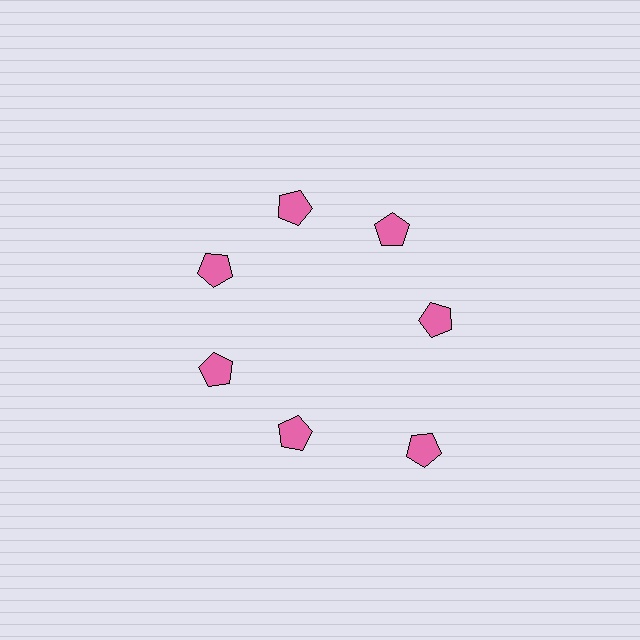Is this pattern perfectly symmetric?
No. The 7 pink pentagons are arranged in a ring, but one element near the 5 o'clock position is pushed outward from the center, breaking the 7-fold rotational symmetry.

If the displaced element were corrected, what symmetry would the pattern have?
It would have 7-fold rotational symmetry — the pattern would map onto itself every 51 degrees.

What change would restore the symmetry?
The symmetry would be restored by moving it inward, back onto the ring so that all 7 pentagons sit at equal angles and equal distance from the center.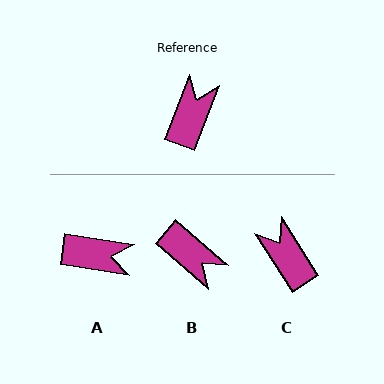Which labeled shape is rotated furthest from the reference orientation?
B, about 111 degrees away.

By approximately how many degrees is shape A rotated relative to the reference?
Approximately 78 degrees clockwise.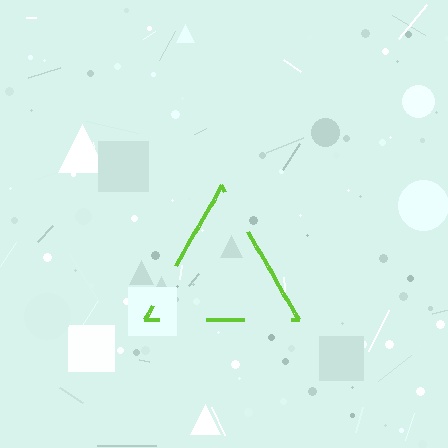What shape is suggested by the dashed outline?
The dashed outline suggests a triangle.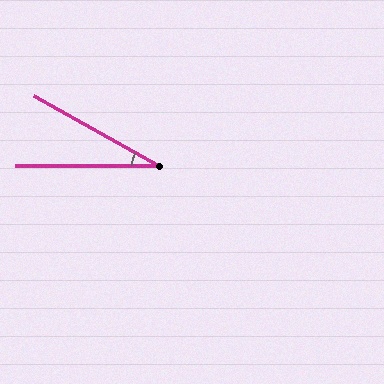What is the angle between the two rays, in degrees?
Approximately 29 degrees.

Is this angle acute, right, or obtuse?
It is acute.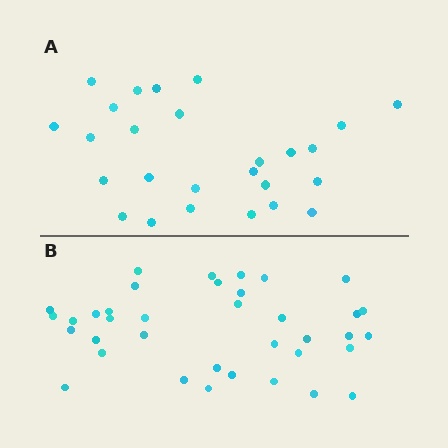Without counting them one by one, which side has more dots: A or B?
Region B (the bottom region) has more dots.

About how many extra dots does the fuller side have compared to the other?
Region B has roughly 12 or so more dots than region A.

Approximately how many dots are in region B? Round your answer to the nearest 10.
About 40 dots. (The exact count is 37, which rounds to 40.)